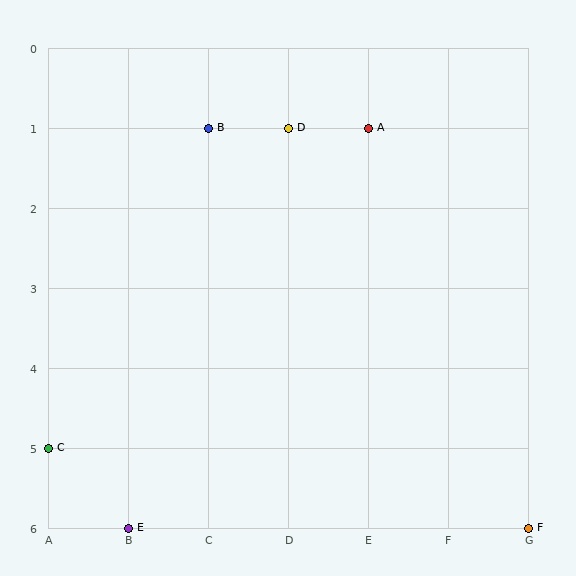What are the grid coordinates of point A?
Point A is at grid coordinates (E, 1).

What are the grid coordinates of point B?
Point B is at grid coordinates (C, 1).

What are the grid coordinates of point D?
Point D is at grid coordinates (D, 1).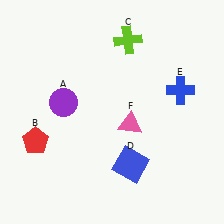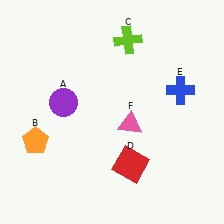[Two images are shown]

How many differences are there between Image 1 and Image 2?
There are 2 differences between the two images.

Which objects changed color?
B changed from red to orange. D changed from blue to red.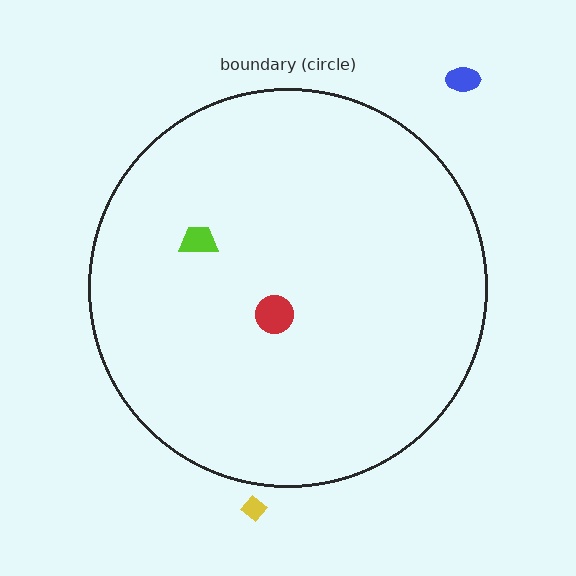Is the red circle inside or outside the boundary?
Inside.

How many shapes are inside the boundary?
2 inside, 2 outside.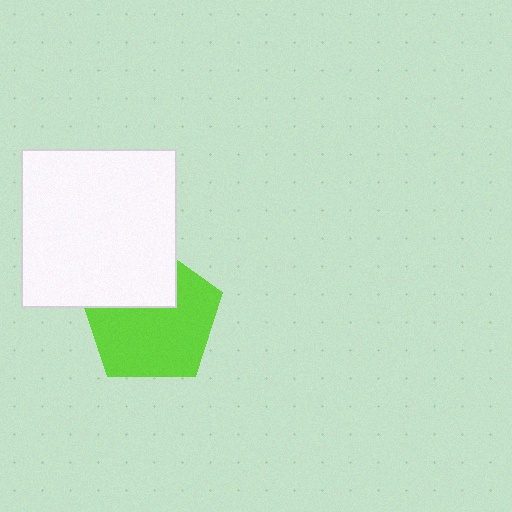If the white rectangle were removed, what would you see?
You would see the complete lime pentagon.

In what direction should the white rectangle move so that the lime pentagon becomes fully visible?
The white rectangle should move up. That is the shortest direction to clear the overlap and leave the lime pentagon fully visible.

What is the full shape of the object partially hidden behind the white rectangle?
The partially hidden object is a lime pentagon.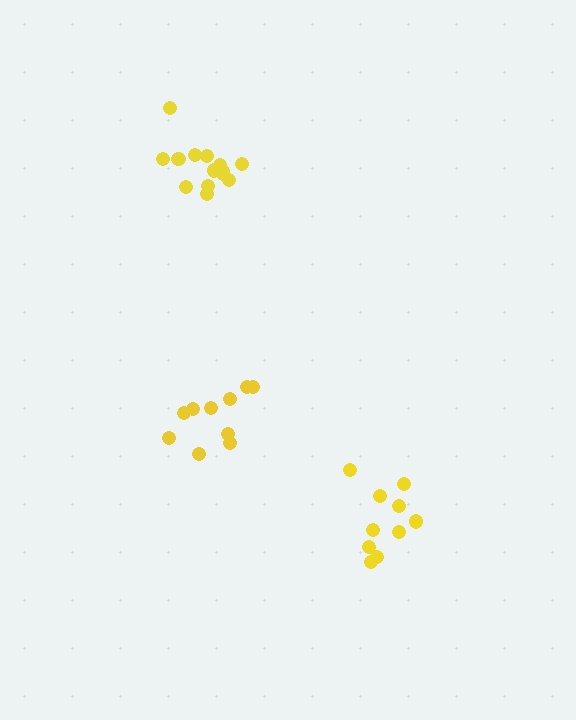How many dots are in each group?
Group 1: 14 dots, Group 2: 10 dots, Group 3: 10 dots (34 total).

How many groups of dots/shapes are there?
There are 3 groups.